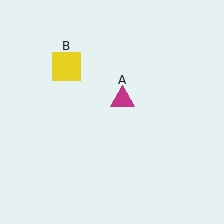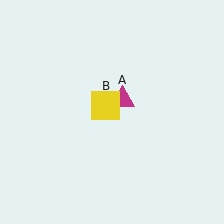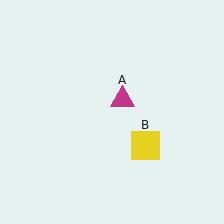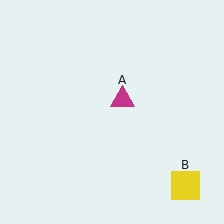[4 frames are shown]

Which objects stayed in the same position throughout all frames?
Magenta triangle (object A) remained stationary.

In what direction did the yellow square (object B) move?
The yellow square (object B) moved down and to the right.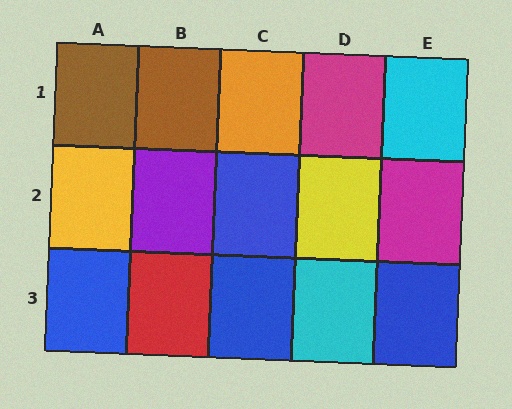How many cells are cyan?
2 cells are cyan.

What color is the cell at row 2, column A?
Yellow.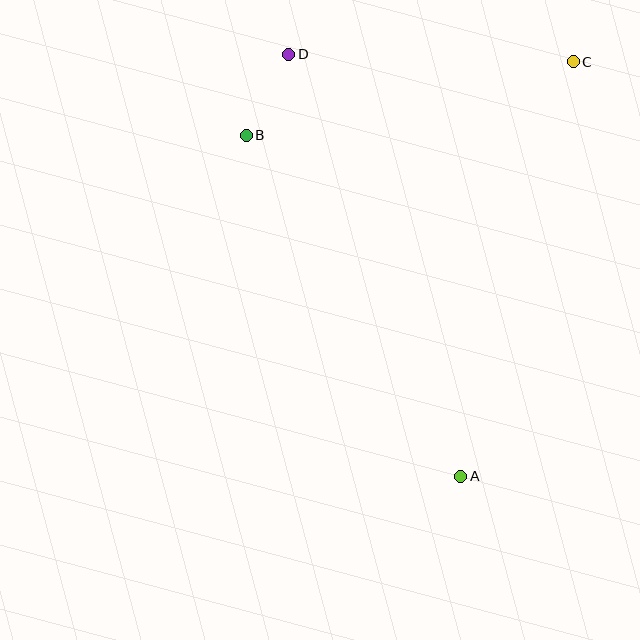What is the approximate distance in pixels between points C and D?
The distance between C and D is approximately 285 pixels.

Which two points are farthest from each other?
Points A and D are farthest from each other.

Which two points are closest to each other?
Points B and D are closest to each other.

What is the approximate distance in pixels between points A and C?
The distance between A and C is approximately 429 pixels.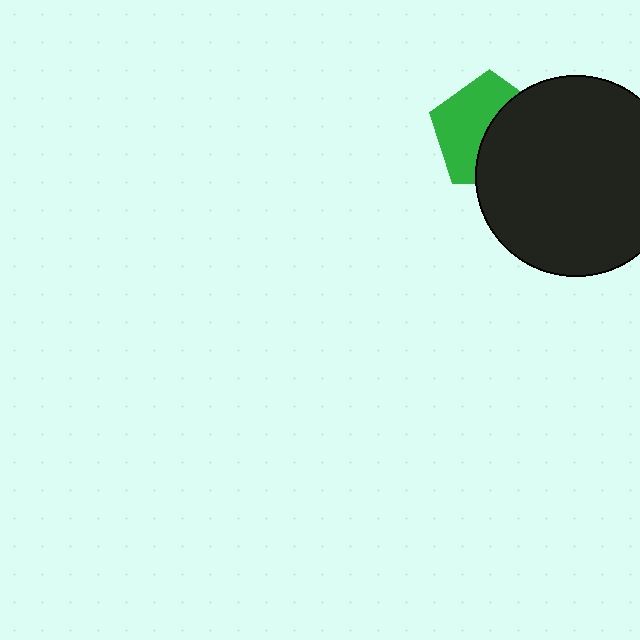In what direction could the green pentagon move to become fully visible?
The green pentagon could move left. That would shift it out from behind the black circle entirely.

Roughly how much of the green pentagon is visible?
About half of it is visible (roughly 52%).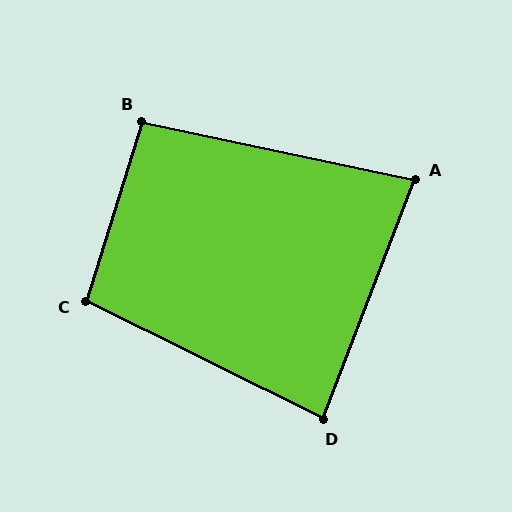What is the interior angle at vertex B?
Approximately 95 degrees (obtuse).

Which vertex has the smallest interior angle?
A, at approximately 81 degrees.